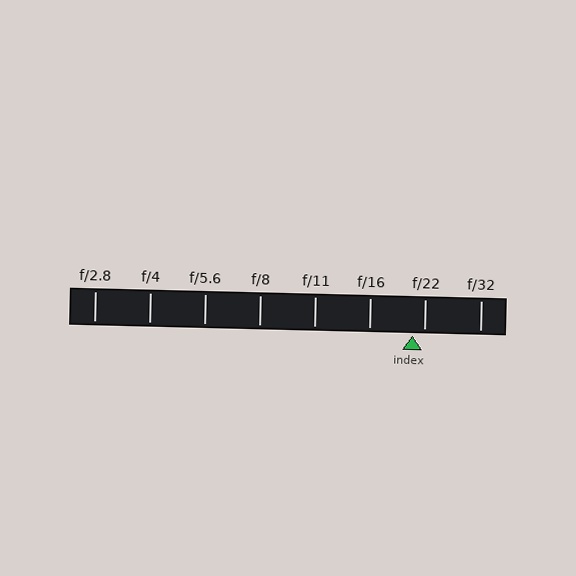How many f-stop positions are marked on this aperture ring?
There are 8 f-stop positions marked.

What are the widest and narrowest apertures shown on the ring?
The widest aperture shown is f/2.8 and the narrowest is f/32.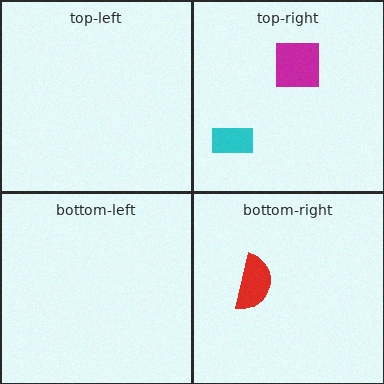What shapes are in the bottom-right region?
The red semicircle.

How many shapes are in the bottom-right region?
1.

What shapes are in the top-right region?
The cyan rectangle, the magenta square.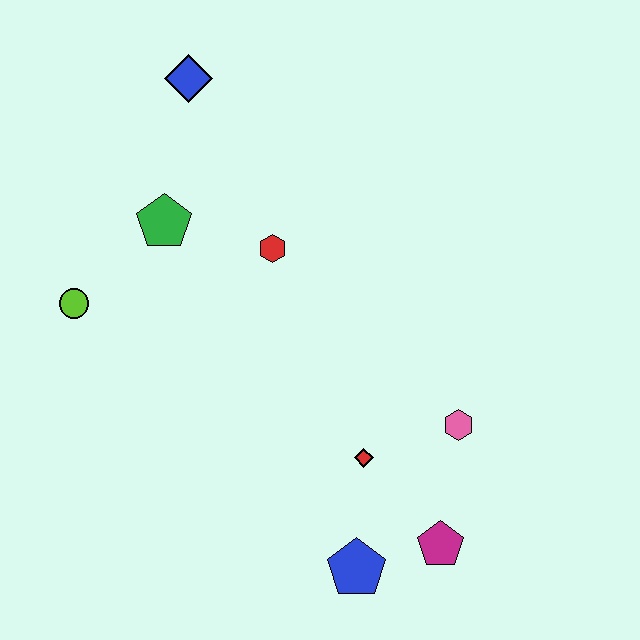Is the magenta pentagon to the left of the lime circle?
No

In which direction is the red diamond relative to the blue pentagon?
The red diamond is above the blue pentagon.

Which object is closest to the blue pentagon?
The magenta pentagon is closest to the blue pentagon.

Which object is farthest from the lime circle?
The magenta pentagon is farthest from the lime circle.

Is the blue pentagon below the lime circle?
Yes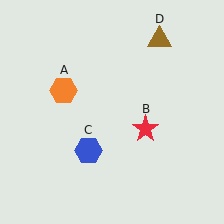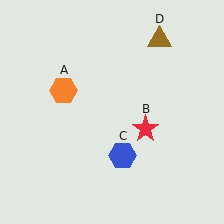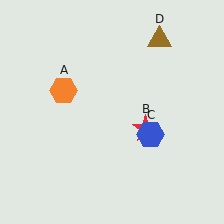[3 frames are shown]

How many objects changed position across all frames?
1 object changed position: blue hexagon (object C).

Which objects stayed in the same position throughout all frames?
Orange hexagon (object A) and red star (object B) and brown triangle (object D) remained stationary.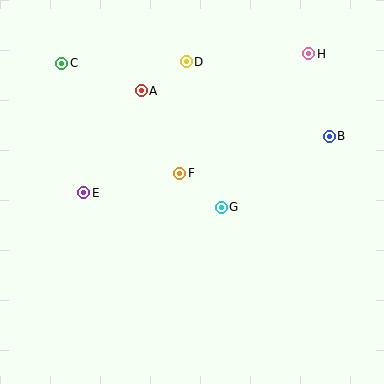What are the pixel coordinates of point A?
Point A is at (141, 91).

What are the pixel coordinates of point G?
Point G is at (221, 207).